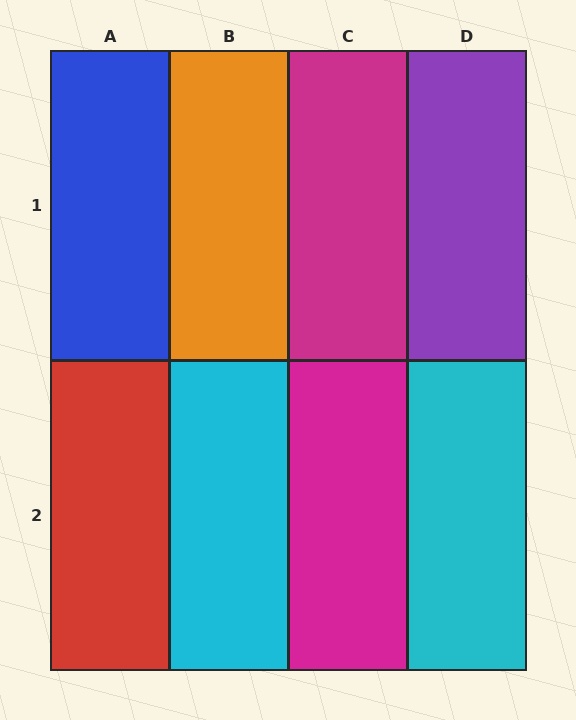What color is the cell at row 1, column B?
Orange.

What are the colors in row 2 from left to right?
Red, cyan, magenta, cyan.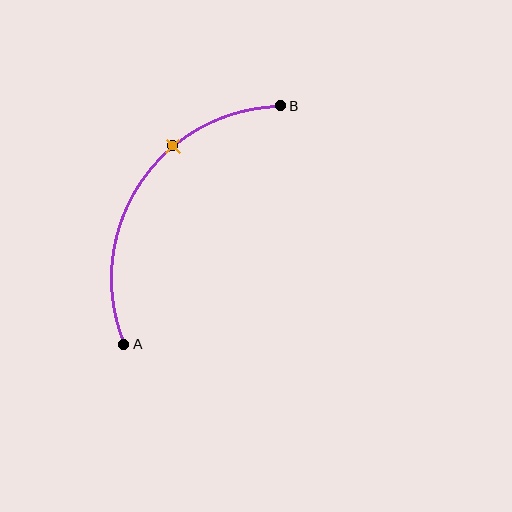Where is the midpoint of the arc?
The arc midpoint is the point on the curve farthest from the straight line joining A and B. It sits to the left of that line.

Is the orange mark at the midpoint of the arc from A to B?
No. The orange mark lies on the arc but is closer to endpoint B. The arc midpoint would be at the point on the curve equidistant along the arc from both A and B.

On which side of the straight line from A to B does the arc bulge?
The arc bulges to the left of the straight line connecting A and B.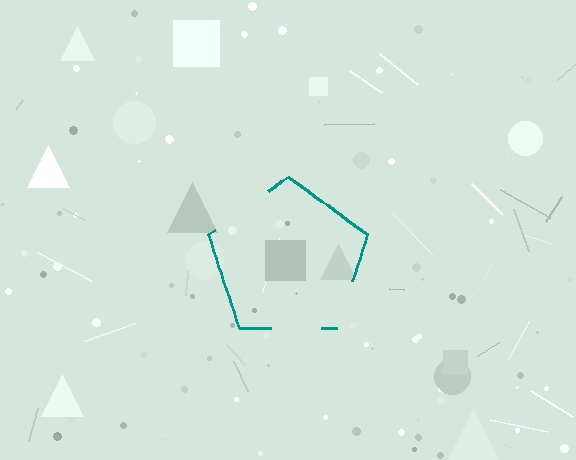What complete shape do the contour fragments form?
The contour fragments form a pentagon.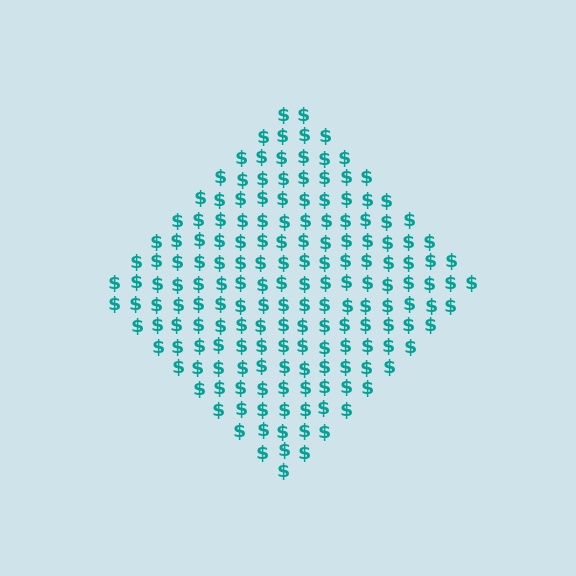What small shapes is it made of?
It is made of small dollar signs.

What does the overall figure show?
The overall figure shows a diamond.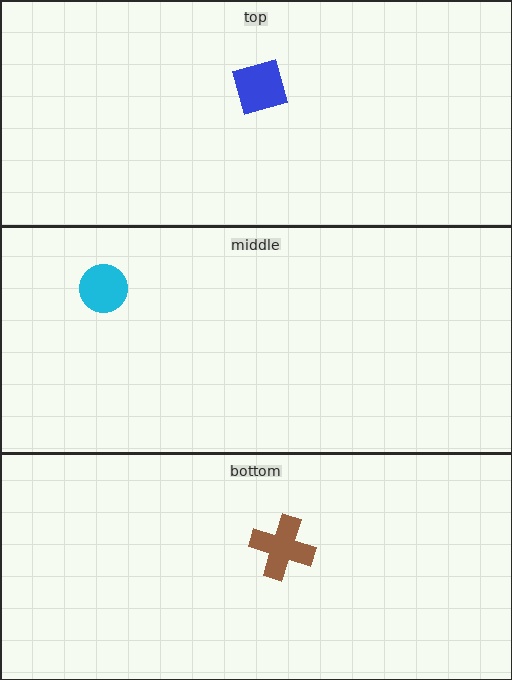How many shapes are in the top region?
1.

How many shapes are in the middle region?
1.